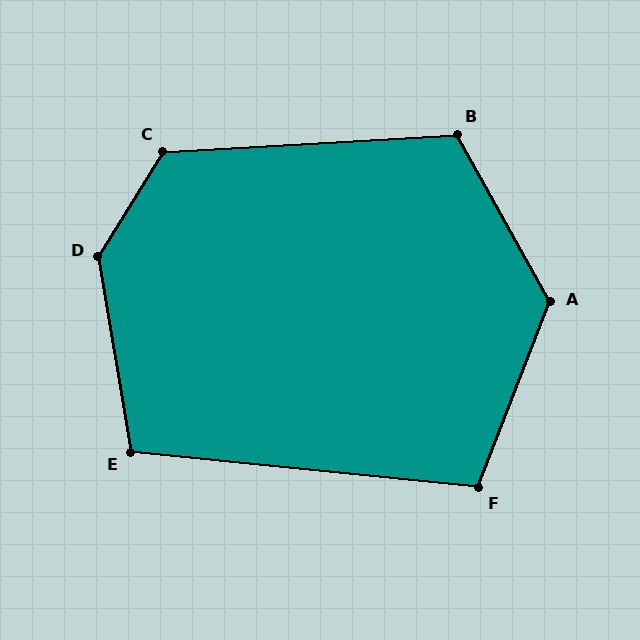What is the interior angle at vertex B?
Approximately 116 degrees (obtuse).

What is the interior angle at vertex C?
Approximately 125 degrees (obtuse).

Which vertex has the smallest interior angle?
F, at approximately 105 degrees.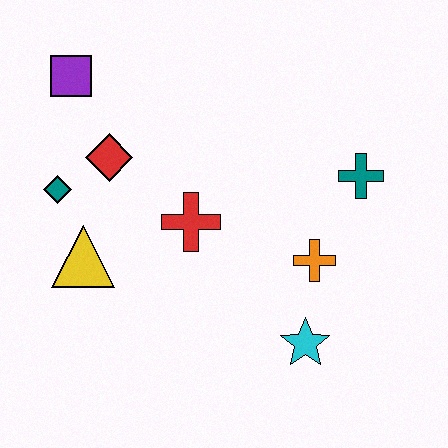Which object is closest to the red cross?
The red diamond is closest to the red cross.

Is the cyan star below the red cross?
Yes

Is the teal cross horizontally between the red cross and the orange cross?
No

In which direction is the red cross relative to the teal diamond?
The red cross is to the right of the teal diamond.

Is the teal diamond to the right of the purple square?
No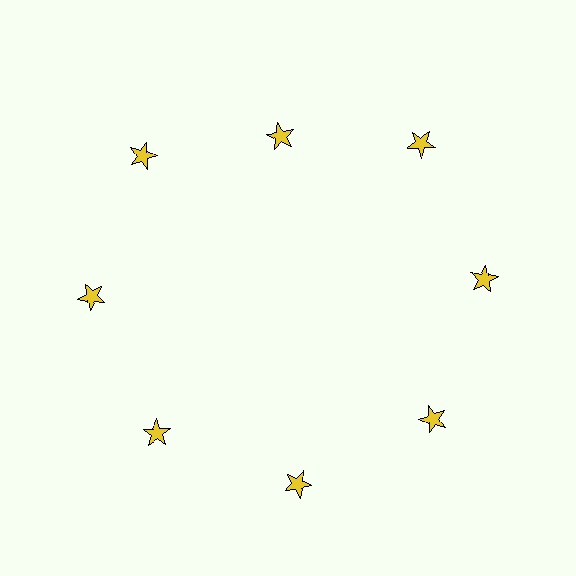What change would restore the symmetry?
The symmetry would be restored by moving it outward, back onto the ring so that all 8 stars sit at equal angles and equal distance from the center.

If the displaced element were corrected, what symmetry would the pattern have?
It would have 8-fold rotational symmetry — the pattern would map onto itself every 45 degrees.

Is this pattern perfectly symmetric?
No. The 8 yellow stars are arranged in a ring, but one element near the 12 o'clock position is pulled inward toward the center, breaking the 8-fold rotational symmetry.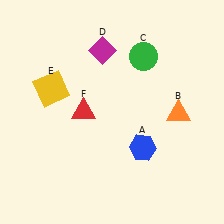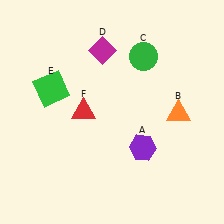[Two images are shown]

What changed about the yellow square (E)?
In Image 1, E is yellow. In Image 2, it changed to green.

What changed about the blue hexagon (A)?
In Image 1, A is blue. In Image 2, it changed to purple.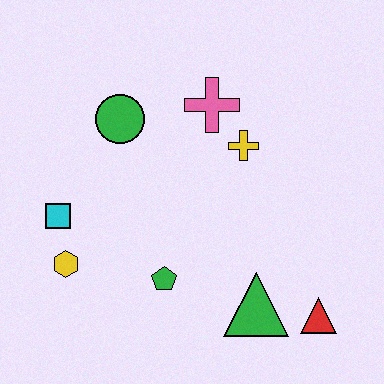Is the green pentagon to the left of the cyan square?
No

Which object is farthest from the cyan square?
The red triangle is farthest from the cyan square.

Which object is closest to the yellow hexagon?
The cyan square is closest to the yellow hexagon.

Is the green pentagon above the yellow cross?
No